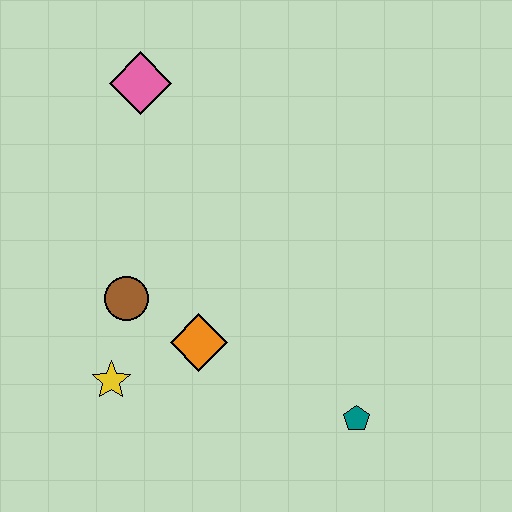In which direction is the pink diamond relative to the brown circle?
The pink diamond is above the brown circle.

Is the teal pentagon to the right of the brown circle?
Yes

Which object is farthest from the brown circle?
The teal pentagon is farthest from the brown circle.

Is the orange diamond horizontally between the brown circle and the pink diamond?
No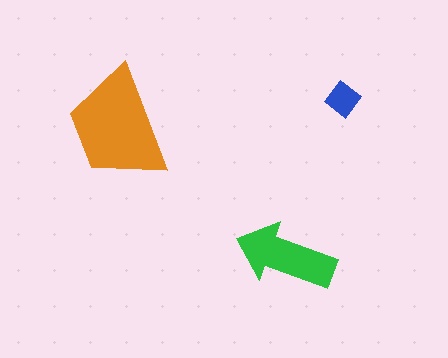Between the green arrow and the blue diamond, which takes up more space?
The green arrow.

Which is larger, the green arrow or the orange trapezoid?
The orange trapezoid.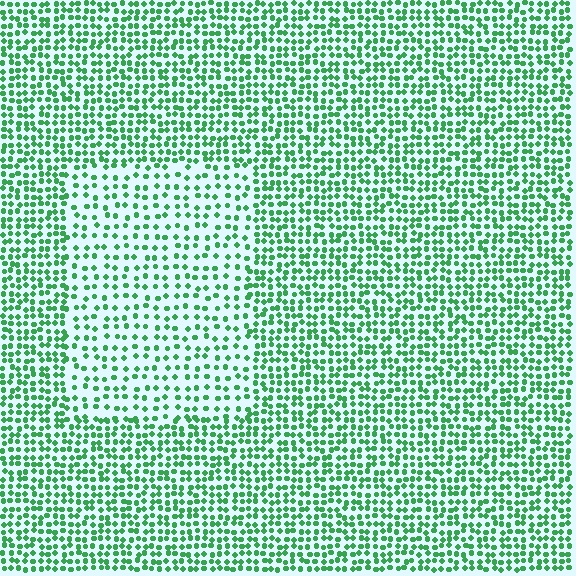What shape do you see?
I see a rectangle.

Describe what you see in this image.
The image contains small green elements arranged at two different densities. A rectangle-shaped region is visible where the elements are less densely packed than the surrounding area.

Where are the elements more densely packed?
The elements are more densely packed outside the rectangle boundary.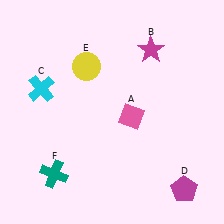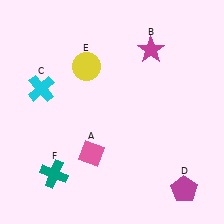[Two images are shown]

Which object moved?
The pink diamond (A) moved left.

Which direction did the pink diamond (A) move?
The pink diamond (A) moved left.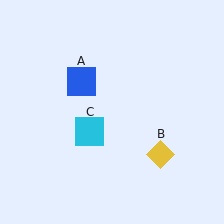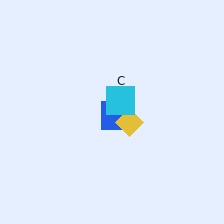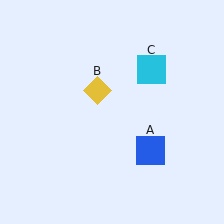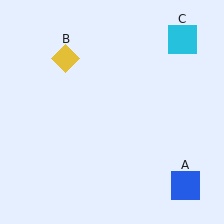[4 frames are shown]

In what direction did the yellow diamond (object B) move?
The yellow diamond (object B) moved up and to the left.